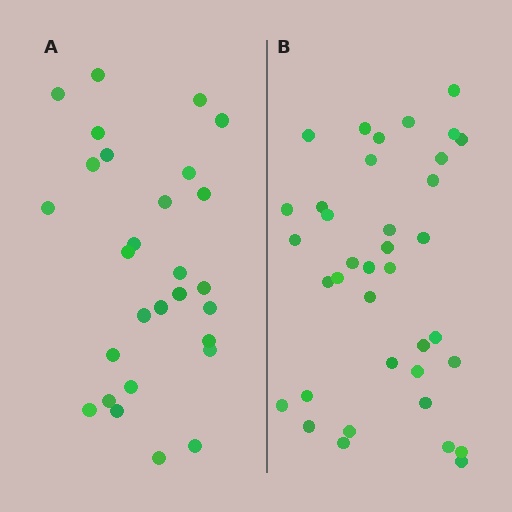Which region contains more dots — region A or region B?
Region B (the right region) has more dots.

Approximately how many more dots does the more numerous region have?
Region B has roughly 8 or so more dots than region A.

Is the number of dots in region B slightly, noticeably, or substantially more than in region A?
Region B has noticeably more, but not dramatically so. The ratio is roughly 1.3 to 1.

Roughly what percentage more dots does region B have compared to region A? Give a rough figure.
About 30% more.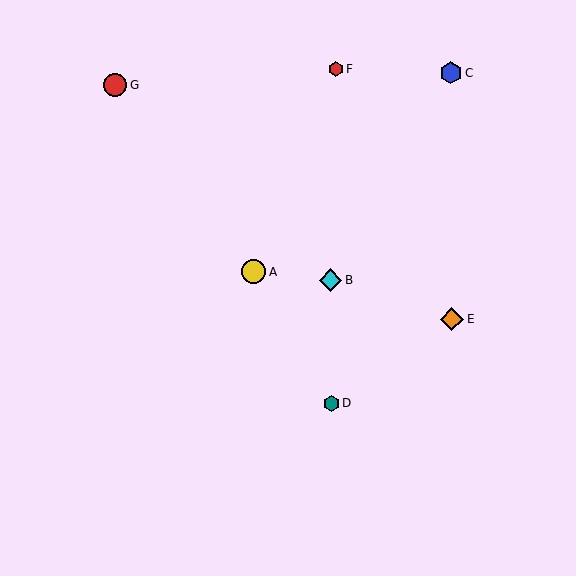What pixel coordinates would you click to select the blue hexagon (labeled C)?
Click at (451, 73) to select the blue hexagon C.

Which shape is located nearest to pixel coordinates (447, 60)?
The blue hexagon (labeled C) at (451, 73) is nearest to that location.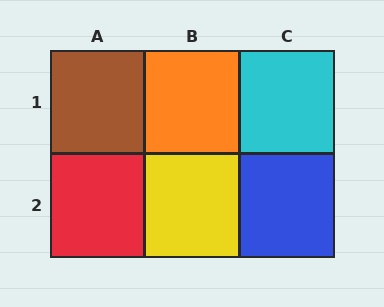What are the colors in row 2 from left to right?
Red, yellow, blue.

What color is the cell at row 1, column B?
Orange.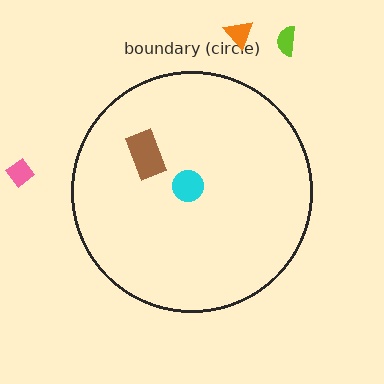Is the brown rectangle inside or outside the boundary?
Inside.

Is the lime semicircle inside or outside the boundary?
Outside.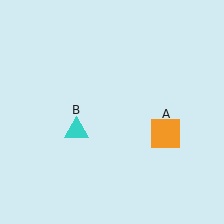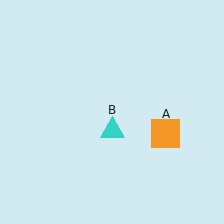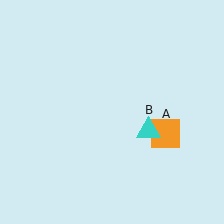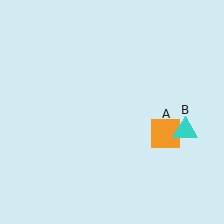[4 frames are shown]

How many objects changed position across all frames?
1 object changed position: cyan triangle (object B).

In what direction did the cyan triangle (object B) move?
The cyan triangle (object B) moved right.